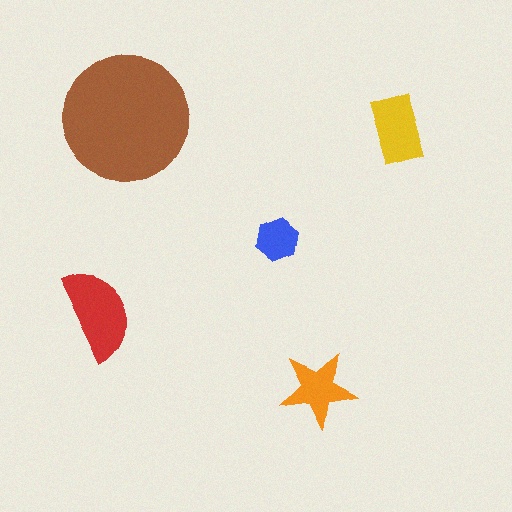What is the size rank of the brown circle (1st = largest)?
1st.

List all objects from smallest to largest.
The blue hexagon, the orange star, the yellow rectangle, the red semicircle, the brown circle.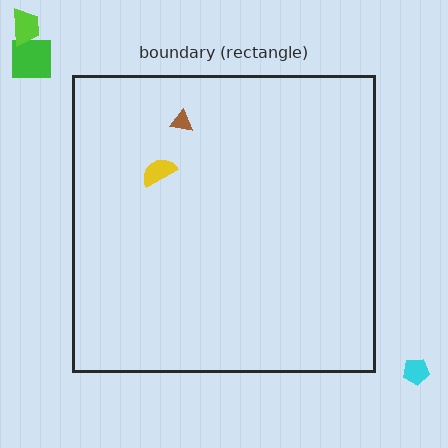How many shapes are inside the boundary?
2 inside, 3 outside.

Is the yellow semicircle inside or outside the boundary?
Inside.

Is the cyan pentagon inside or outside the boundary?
Outside.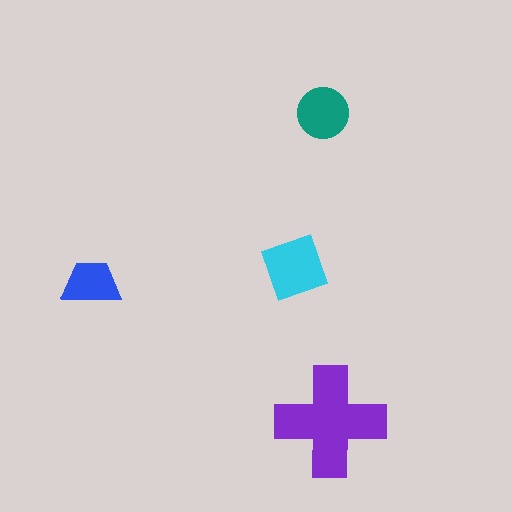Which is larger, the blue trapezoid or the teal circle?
The teal circle.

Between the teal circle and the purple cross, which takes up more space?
The purple cross.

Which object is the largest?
The purple cross.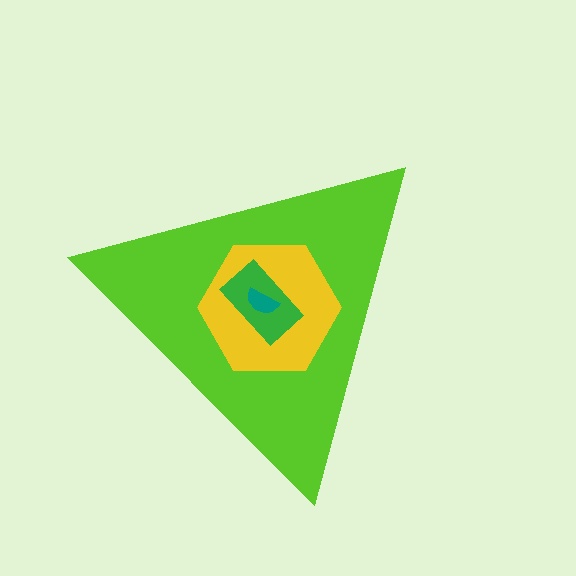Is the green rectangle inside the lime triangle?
Yes.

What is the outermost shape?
The lime triangle.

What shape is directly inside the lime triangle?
The yellow hexagon.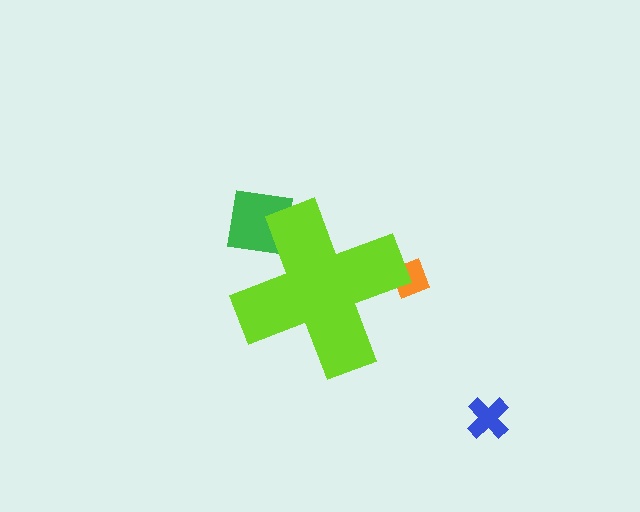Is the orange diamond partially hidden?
Yes, the orange diamond is partially hidden behind the lime cross.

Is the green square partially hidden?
Yes, the green square is partially hidden behind the lime cross.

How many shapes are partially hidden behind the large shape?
2 shapes are partially hidden.